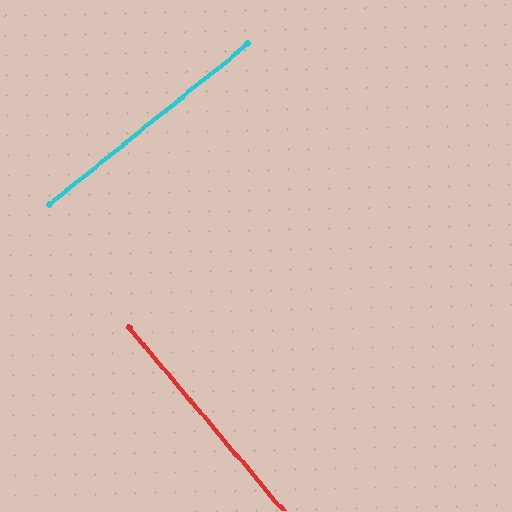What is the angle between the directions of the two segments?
Approximately 89 degrees.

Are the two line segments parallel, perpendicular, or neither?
Perpendicular — they meet at approximately 89°.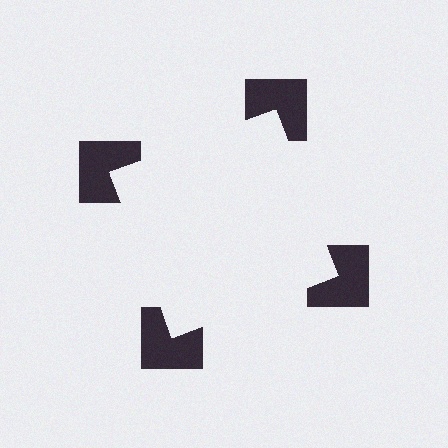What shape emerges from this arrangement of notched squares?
An illusory square — its edges are inferred from the aligned wedge cuts in the notched squares, not physically drawn.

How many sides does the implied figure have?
4 sides.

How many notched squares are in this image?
There are 4 — one at each vertex of the illusory square.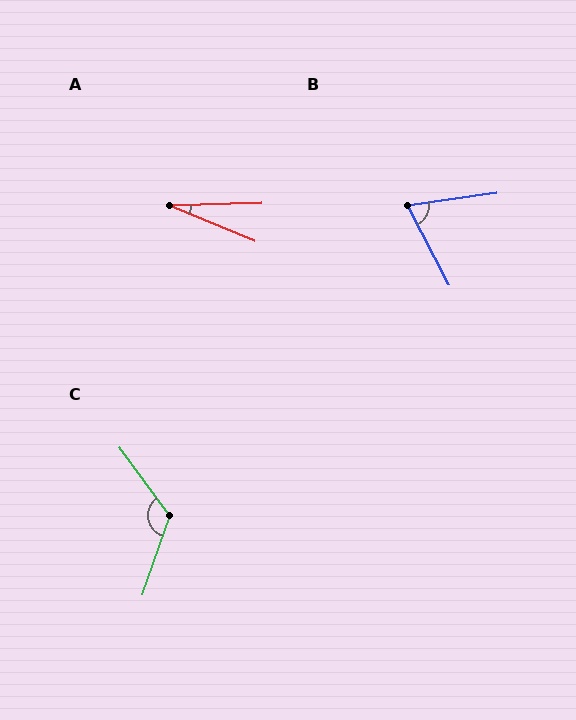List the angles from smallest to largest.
A (24°), B (71°), C (125°).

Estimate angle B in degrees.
Approximately 71 degrees.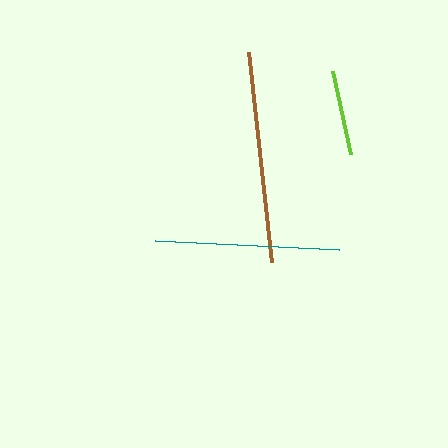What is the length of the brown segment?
The brown segment is approximately 211 pixels long.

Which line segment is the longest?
The brown line is the longest at approximately 211 pixels.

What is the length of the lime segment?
The lime segment is approximately 85 pixels long.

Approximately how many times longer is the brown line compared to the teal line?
The brown line is approximately 1.1 times the length of the teal line.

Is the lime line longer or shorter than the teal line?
The teal line is longer than the lime line.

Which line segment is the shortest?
The lime line is the shortest at approximately 85 pixels.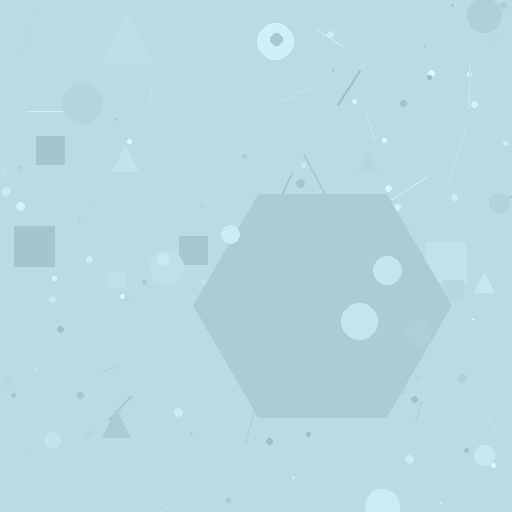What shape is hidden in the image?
A hexagon is hidden in the image.